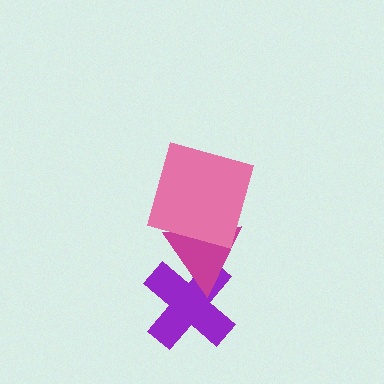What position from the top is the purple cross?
The purple cross is 3rd from the top.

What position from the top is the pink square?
The pink square is 1st from the top.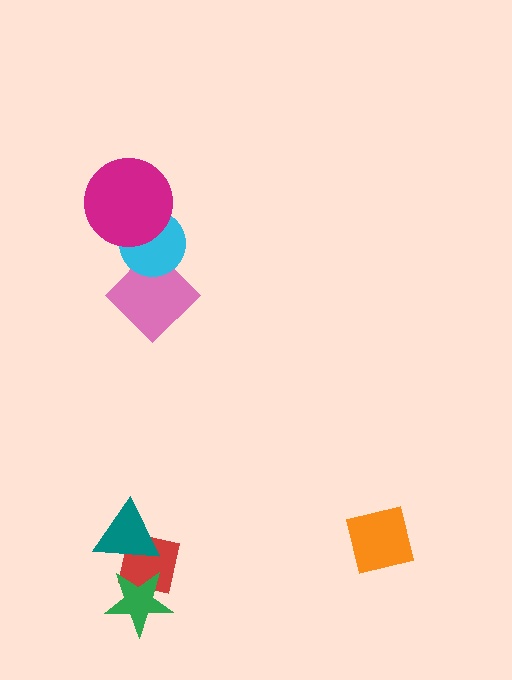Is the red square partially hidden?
Yes, it is partially covered by another shape.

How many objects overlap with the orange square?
0 objects overlap with the orange square.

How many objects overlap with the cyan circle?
2 objects overlap with the cyan circle.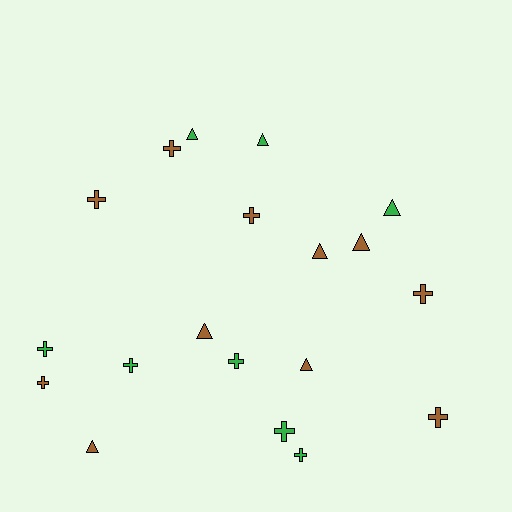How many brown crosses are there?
There are 6 brown crosses.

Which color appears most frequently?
Brown, with 11 objects.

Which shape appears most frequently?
Cross, with 11 objects.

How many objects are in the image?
There are 19 objects.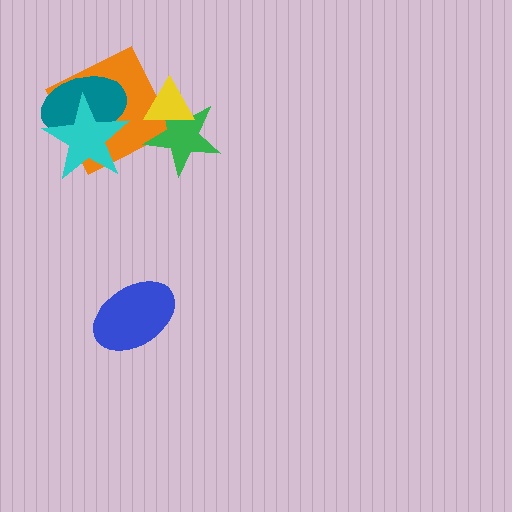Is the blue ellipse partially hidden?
No, no other shape covers it.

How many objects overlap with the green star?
2 objects overlap with the green star.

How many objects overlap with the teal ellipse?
2 objects overlap with the teal ellipse.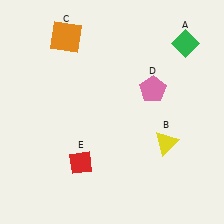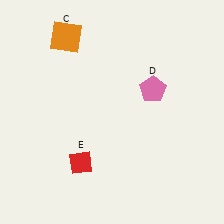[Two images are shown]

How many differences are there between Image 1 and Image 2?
There are 2 differences between the two images.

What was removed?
The yellow triangle (B), the green diamond (A) were removed in Image 2.